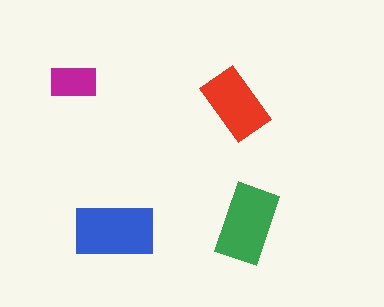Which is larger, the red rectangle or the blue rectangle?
The blue one.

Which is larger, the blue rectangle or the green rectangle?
The blue one.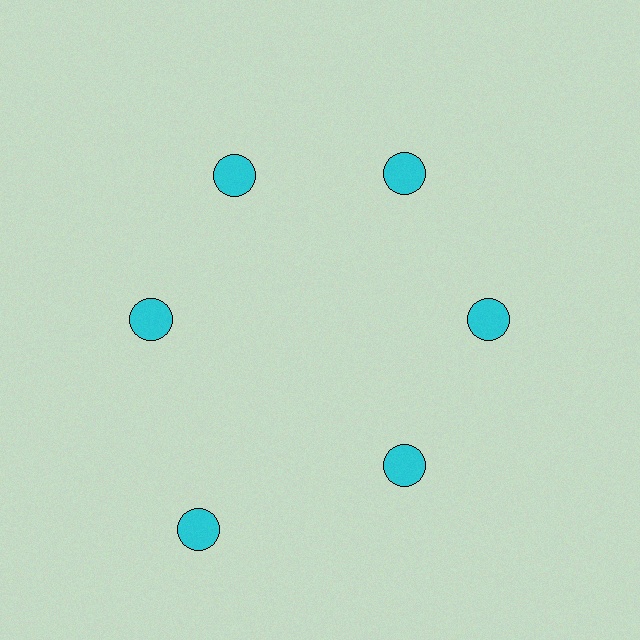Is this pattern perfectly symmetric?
No. The 6 cyan circles are arranged in a ring, but one element near the 7 o'clock position is pushed outward from the center, breaking the 6-fold rotational symmetry.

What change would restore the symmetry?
The symmetry would be restored by moving it inward, back onto the ring so that all 6 circles sit at equal angles and equal distance from the center.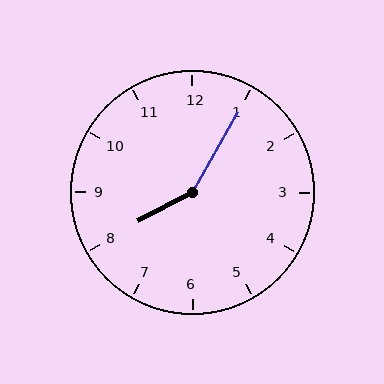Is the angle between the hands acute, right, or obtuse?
It is obtuse.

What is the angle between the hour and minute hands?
Approximately 148 degrees.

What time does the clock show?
8:05.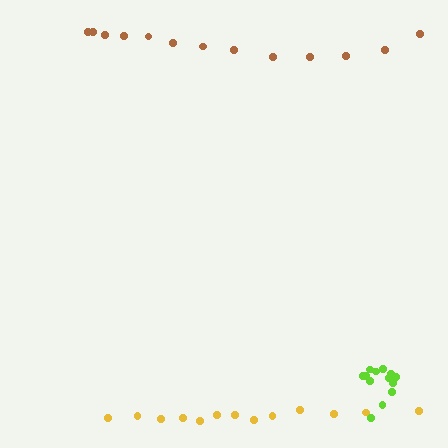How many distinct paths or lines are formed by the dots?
There are 3 distinct paths.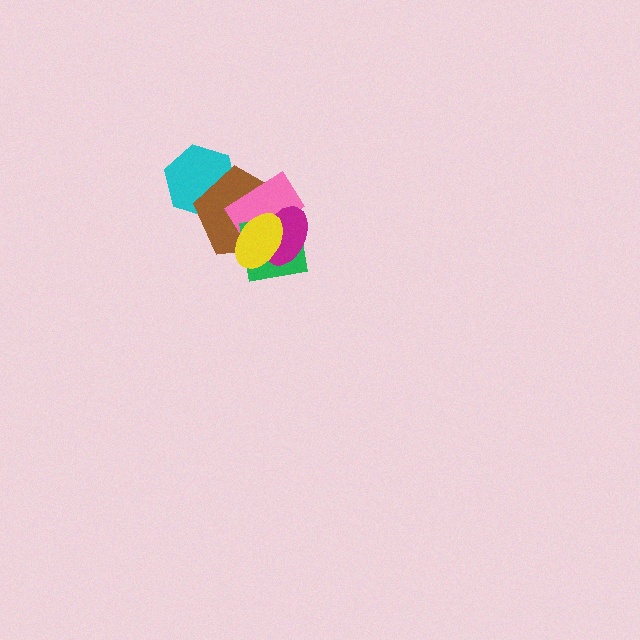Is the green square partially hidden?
Yes, it is partially covered by another shape.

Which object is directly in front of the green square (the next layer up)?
The magenta ellipse is directly in front of the green square.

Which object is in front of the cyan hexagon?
The brown pentagon is in front of the cyan hexagon.